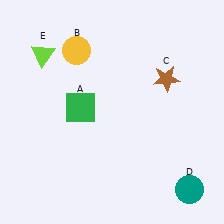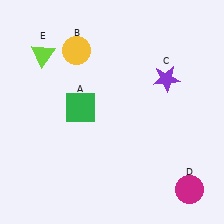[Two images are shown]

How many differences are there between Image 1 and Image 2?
There are 2 differences between the two images.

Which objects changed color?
C changed from brown to purple. D changed from teal to magenta.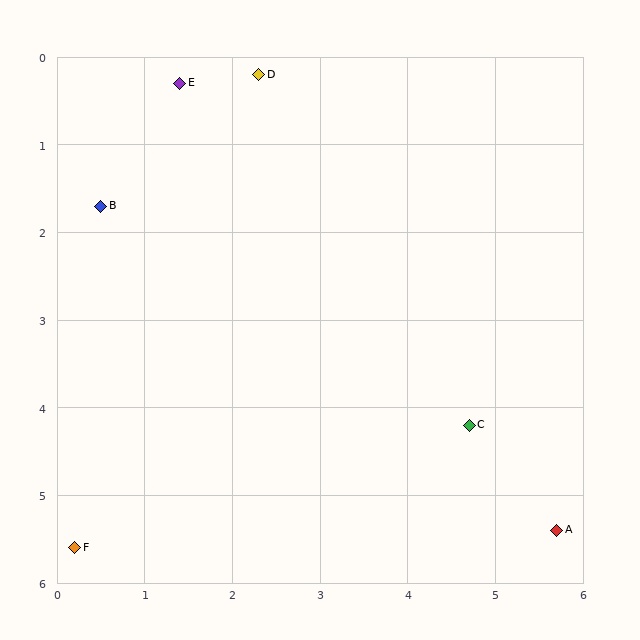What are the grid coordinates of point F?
Point F is at approximately (0.2, 5.6).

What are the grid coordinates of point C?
Point C is at approximately (4.7, 4.2).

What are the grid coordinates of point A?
Point A is at approximately (5.7, 5.4).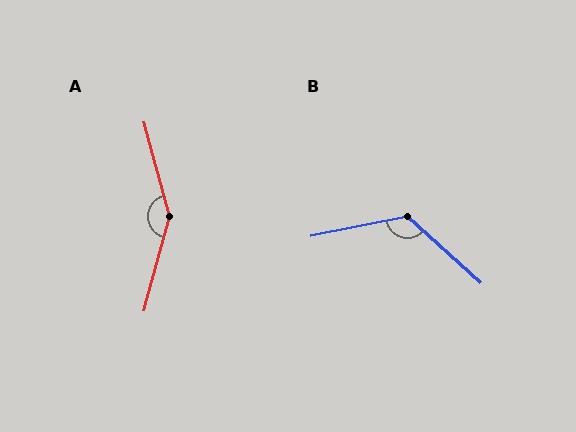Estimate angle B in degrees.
Approximately 126 degrees.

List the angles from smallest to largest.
B (126°), A (150°).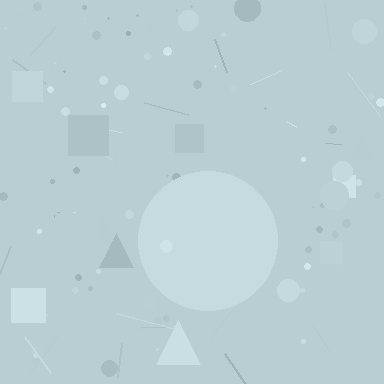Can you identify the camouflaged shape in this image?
The camouflaged shape is a circle.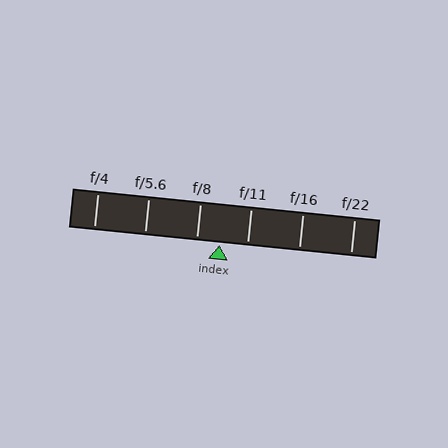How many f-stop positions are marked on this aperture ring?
There are 6 f-stop positions marked.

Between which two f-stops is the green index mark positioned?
The index mark is between f/8 and f/11.